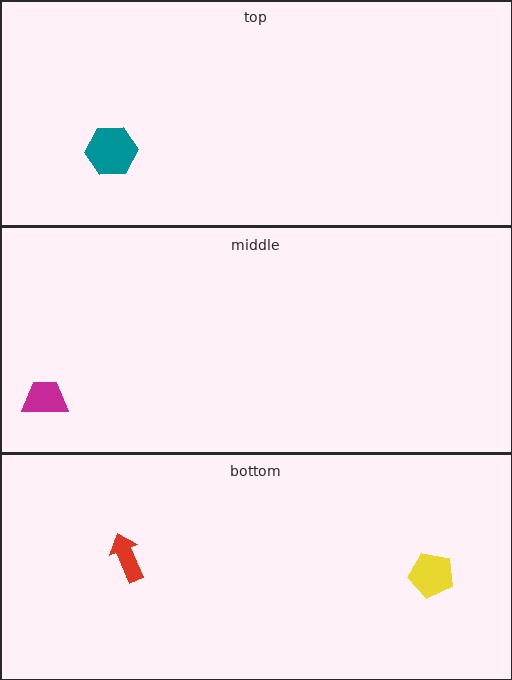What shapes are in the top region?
The teal hexagon.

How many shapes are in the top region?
1.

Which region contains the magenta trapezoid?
The middle region.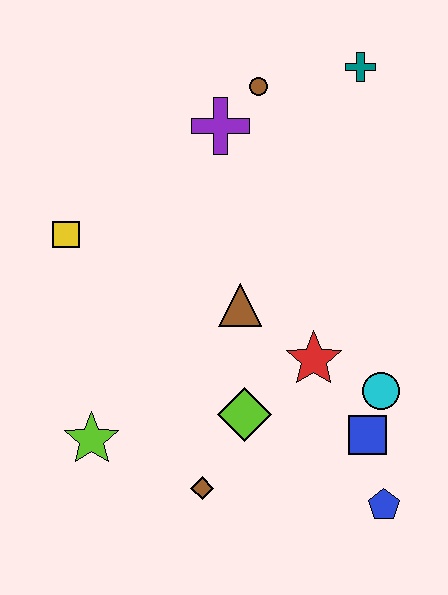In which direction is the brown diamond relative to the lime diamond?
The brown diamond is below the lime diamond.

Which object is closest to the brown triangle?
The red star is closest to the brown triangle.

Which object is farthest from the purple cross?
The blue pentagon is farthest from the purple cross.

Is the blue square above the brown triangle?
No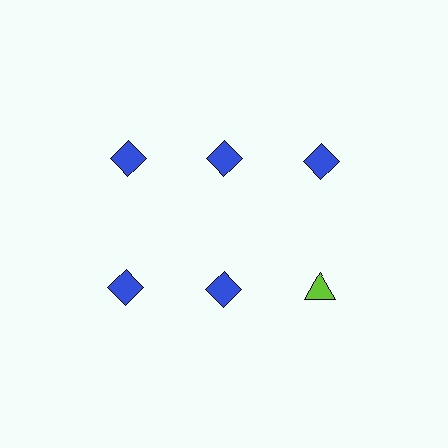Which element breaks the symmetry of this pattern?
The lime triangle in the second row, center column breaks the symmetry. All other shapes are blue diamonds.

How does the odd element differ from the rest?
It differs in both color (lime instead of blue) and shape (triangle instead of diamond).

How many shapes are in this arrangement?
There are 6 shapes arranged in a grid pattern.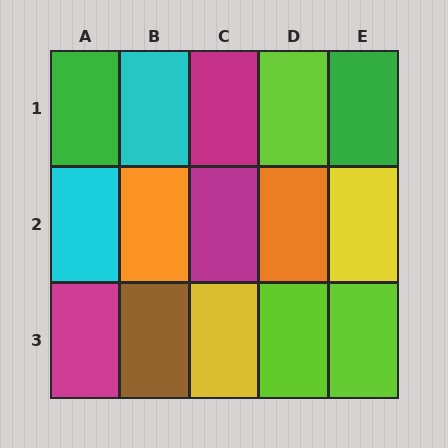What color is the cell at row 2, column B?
Orange.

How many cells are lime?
3 cells are lime.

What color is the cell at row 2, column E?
Yellow.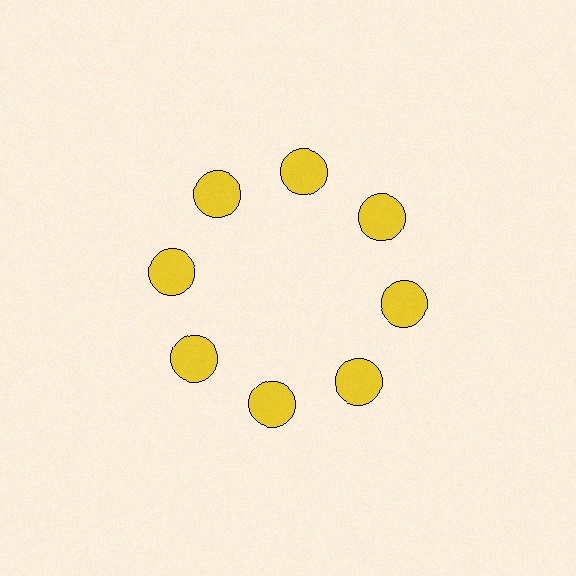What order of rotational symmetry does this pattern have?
This pattern has 8-fold rotational symmetry.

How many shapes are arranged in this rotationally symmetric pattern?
There are 8 shapes, arranged in 8 groups of 1.